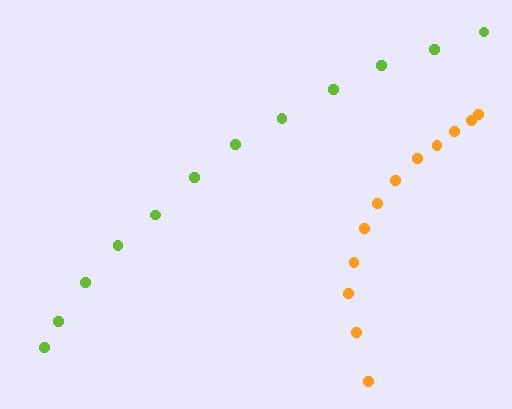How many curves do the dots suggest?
There are 2 distinct paths.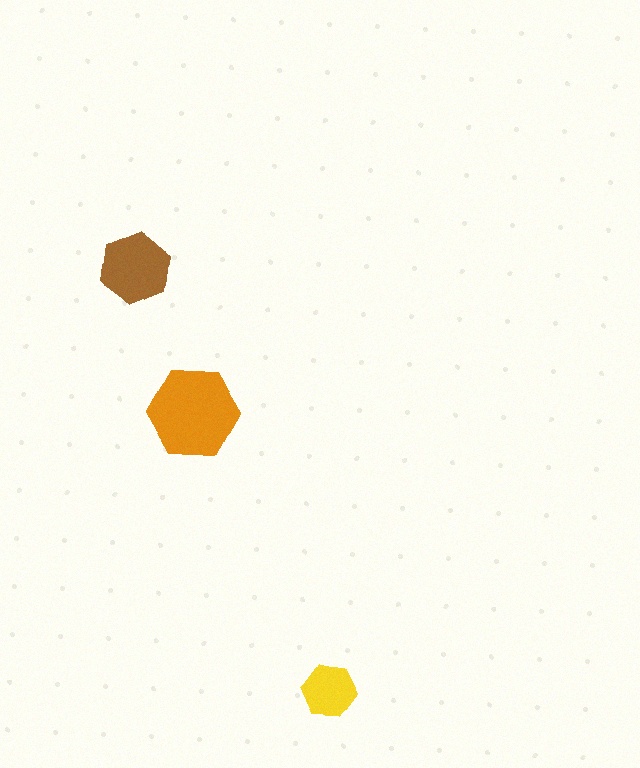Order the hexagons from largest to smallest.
the orange one, the brown one, the yellow one.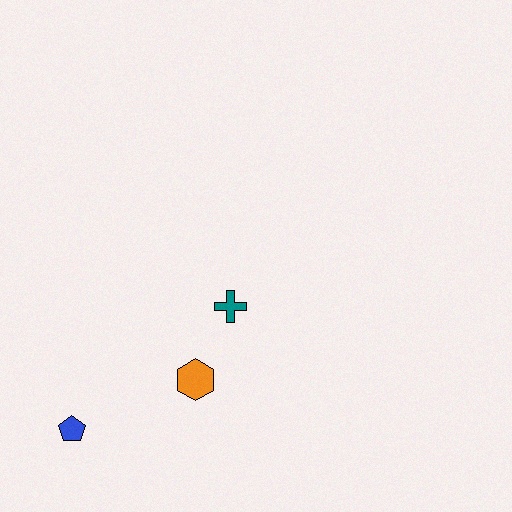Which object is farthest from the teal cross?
The blue pentagon is farthest from the teal cross.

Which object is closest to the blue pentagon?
The orange hexagon is closest to the blue pentagon.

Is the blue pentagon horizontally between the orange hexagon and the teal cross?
No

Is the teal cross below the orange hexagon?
No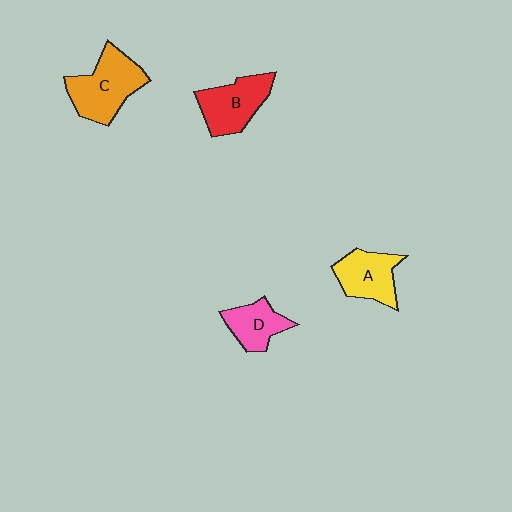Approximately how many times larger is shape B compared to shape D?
Approximately 1.4 times.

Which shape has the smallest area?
Shape D (pink).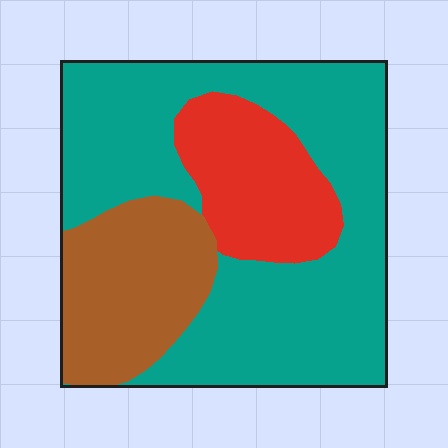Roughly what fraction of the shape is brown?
Brown takes up about one fifth (1/5) of the shape.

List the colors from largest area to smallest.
From largest to smallest: teal, brown, red.